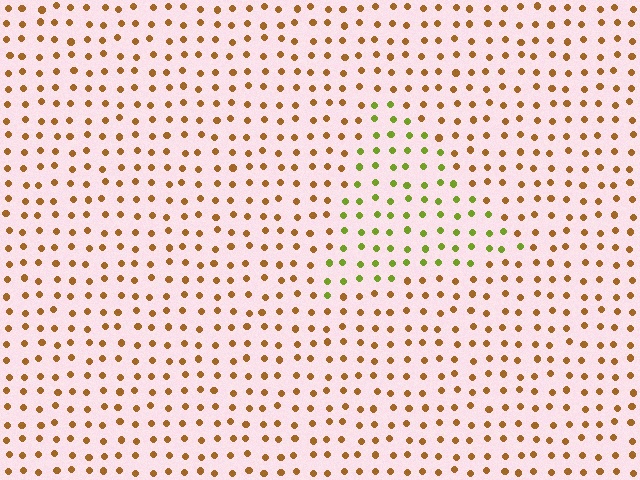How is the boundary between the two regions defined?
The boundary is defined purely by a slight shift in hue (about 51 degrees). Spacing, size, and orientation are identical on both sides.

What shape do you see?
I see a triangle.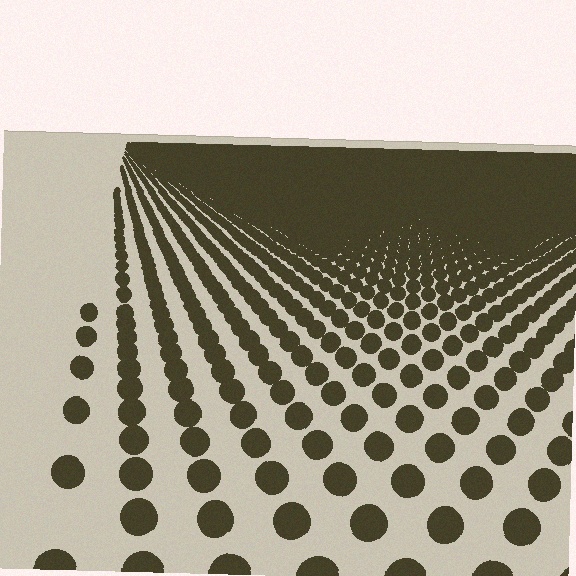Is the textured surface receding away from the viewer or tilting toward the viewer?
The surface is receding away from the viewer. Texture elements get smaller and denser toward the top.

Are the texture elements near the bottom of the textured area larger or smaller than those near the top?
Larger. Near the bottom, elements are closer to the viewer and appear at a bigger on-screen size.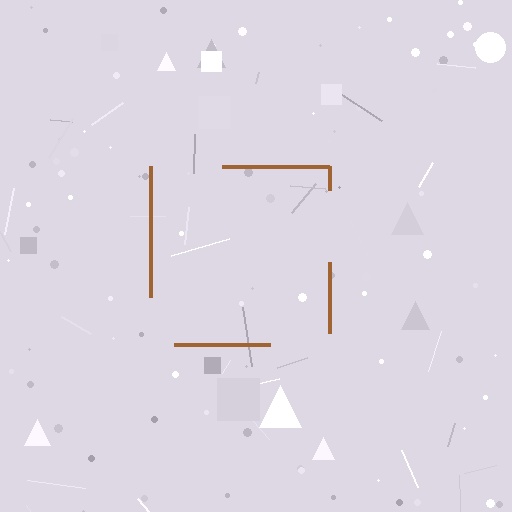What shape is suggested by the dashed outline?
The dashed outline suggests a square.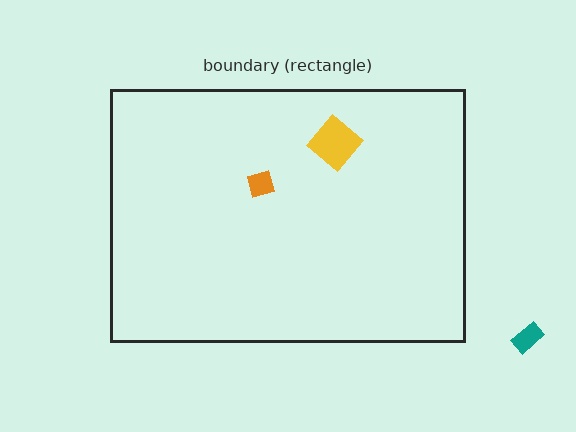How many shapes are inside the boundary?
2 inside, 1 outside.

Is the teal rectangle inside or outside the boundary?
Outside.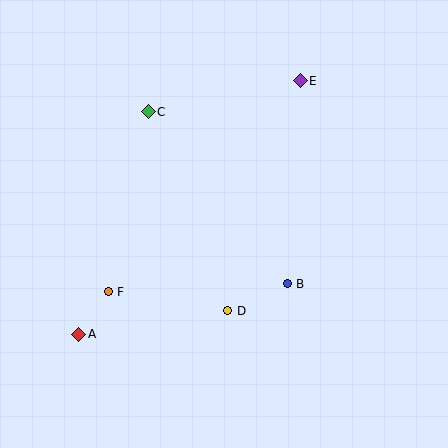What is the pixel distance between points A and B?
The distance between A and B is 214 pixels.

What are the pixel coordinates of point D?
Point D is at (228, 311).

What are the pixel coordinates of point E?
Point E is at (300, 81).